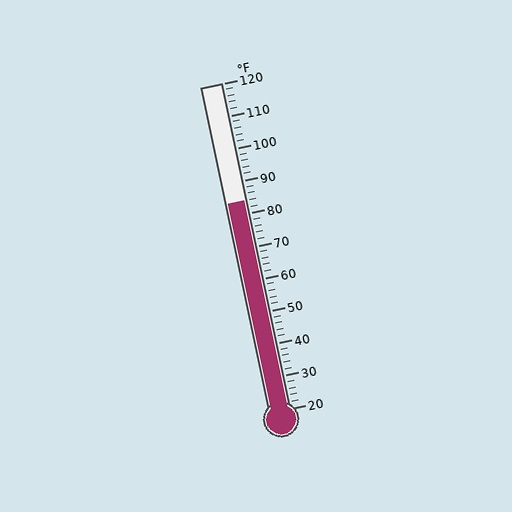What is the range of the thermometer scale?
The thermometer scale ranges from 20°F to 120°F.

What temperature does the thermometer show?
The thermometer shows approximately 84°F.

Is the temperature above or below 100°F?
The temperature is below 100°F.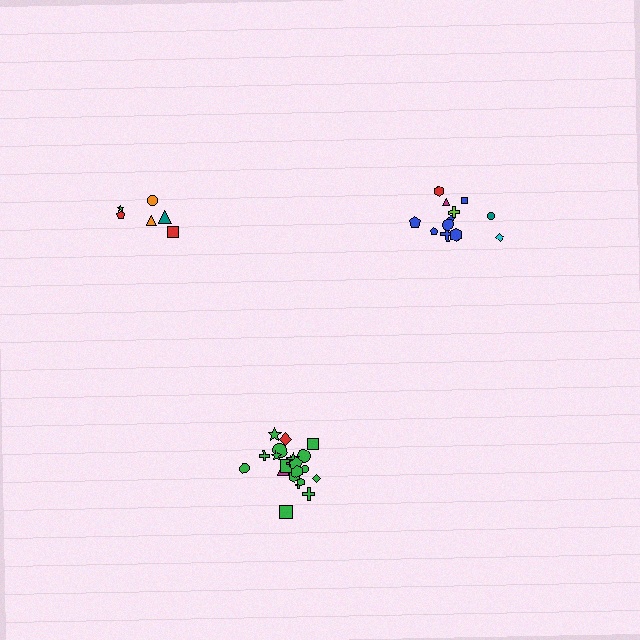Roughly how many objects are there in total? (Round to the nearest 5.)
Roughly 45 objects in total.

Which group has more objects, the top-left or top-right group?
The top-right group.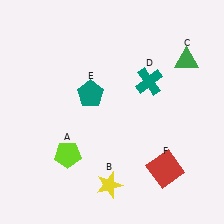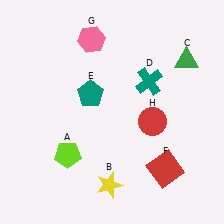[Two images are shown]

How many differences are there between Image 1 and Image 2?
There are 2 differences between the two images.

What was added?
A pink hexagon (G), a red circle (H) were added in Image 2.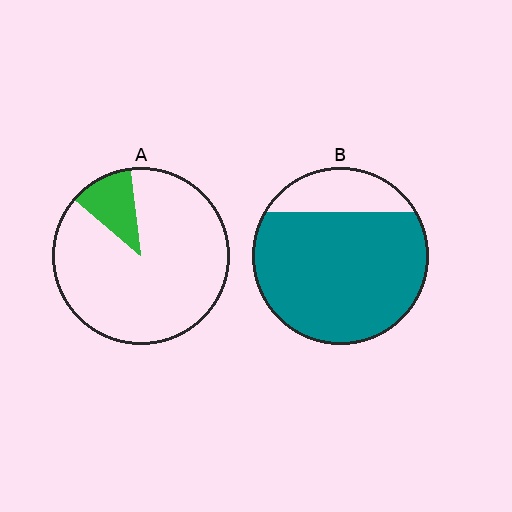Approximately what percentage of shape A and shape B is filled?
A is approximately 10% and B is approximately 80%.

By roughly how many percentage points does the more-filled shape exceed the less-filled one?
By roughly 70 percentage points (B over A).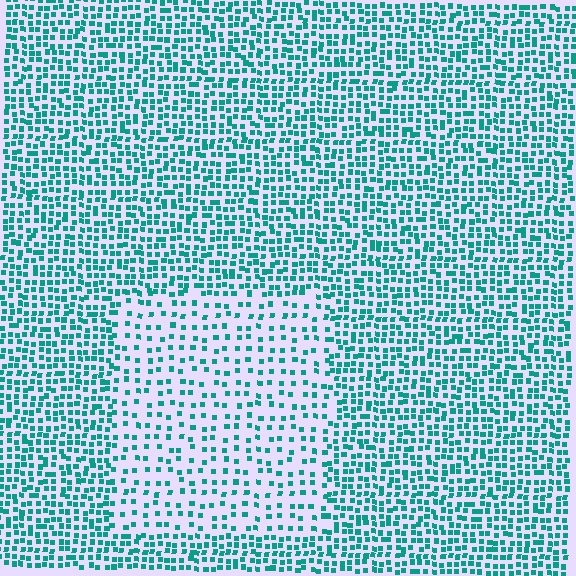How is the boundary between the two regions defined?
The boundary is defined by a change in element density (approximately 2.1x ratio). All elements are the same color, size, and shape.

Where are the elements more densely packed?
The elements are more densely packed outside the rectangle boundary.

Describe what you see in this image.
The image contains small teal elements arranged at two different densities. A rectangle-shaped region is visible where the elements are less densely packed than the surrounding area.